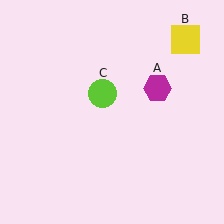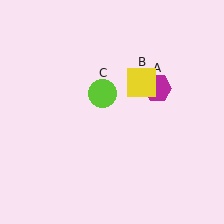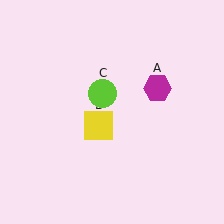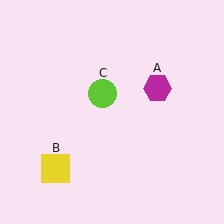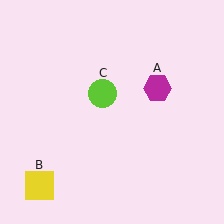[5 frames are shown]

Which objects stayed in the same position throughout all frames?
Magenta hexagon (object A) and lime circle (object C) remained stationary.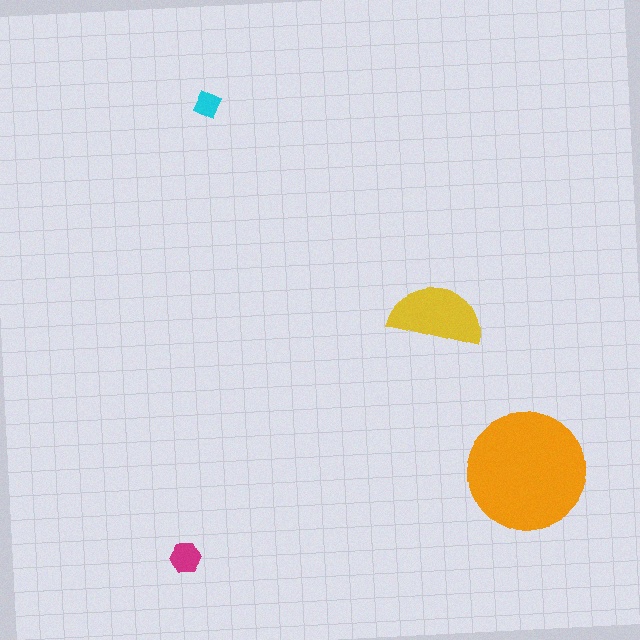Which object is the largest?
The orange circle.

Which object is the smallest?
The cyan diamond.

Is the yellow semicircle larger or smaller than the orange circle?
Smaller.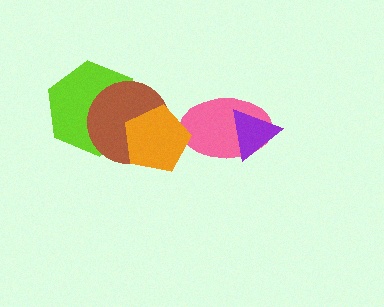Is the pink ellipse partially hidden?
Yes, it is partially covered by another shape.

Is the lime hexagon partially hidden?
Yes, it is partially covered by another shape.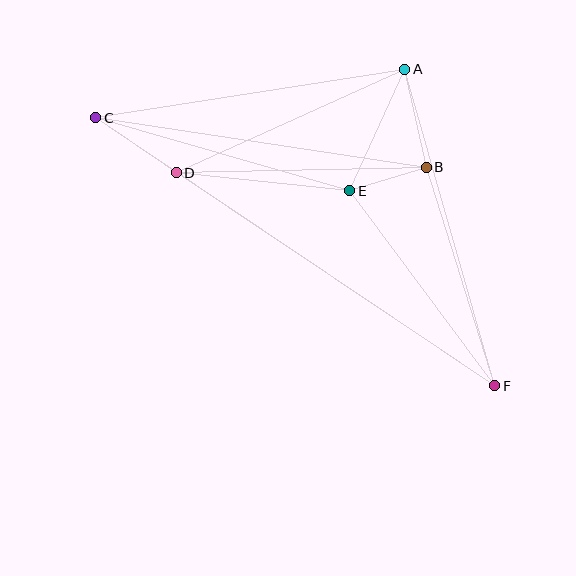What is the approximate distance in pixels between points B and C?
The distance between B and C is approximately 334 pixels.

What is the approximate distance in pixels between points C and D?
The distance between C and D is approximately 98 pixels.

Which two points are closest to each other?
Points B and E are closest to each other.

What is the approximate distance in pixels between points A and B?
The distance between A and B is approximately 100 pixels.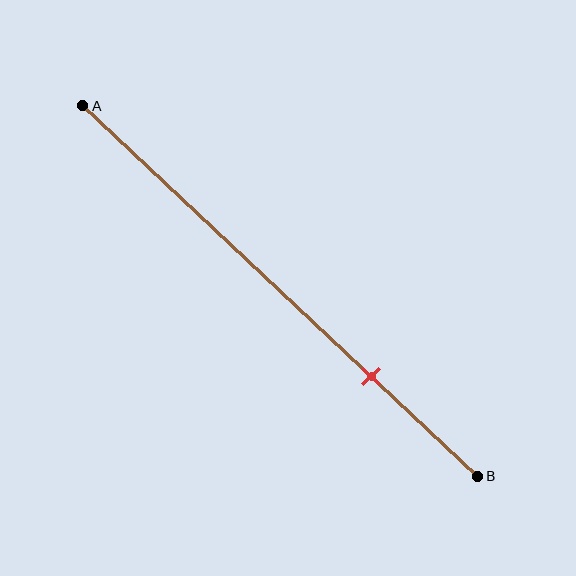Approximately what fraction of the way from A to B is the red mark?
The red mark is approximately 75% of the way from A to B.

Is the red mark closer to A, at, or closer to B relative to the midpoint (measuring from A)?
The red mark is closer to point B than the midpoint of segment AB.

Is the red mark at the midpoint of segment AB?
No, the mark is at about 75% from A, not at the 50% midpoint.